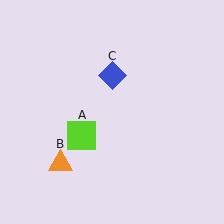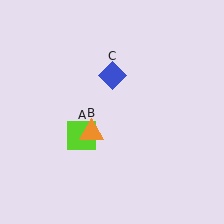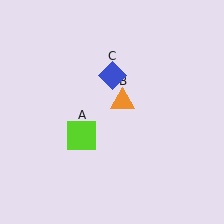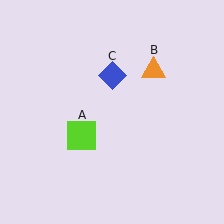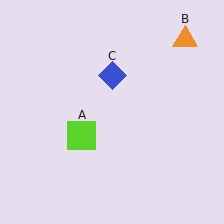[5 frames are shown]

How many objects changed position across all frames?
1 object changed position: orange triangle (object B).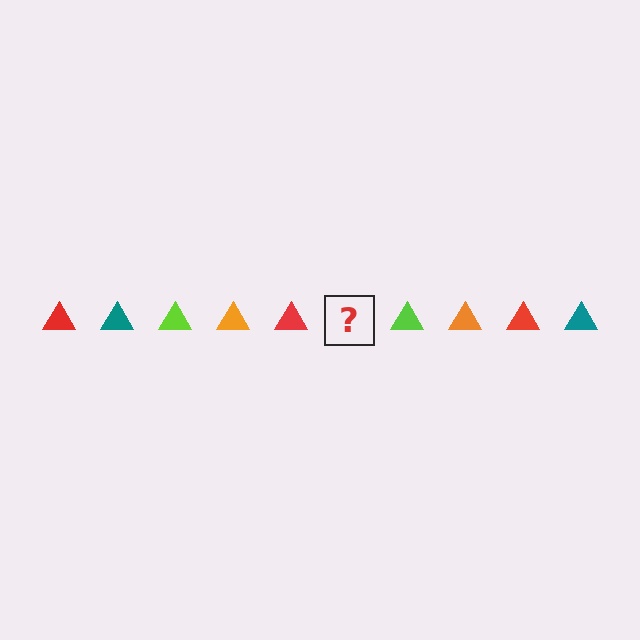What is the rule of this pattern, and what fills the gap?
The rule is that the pattern cycles through red, teal, lime, orange triangles. The gap should be filled with a teal triangle.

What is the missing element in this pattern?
The missing element is a teal triangle.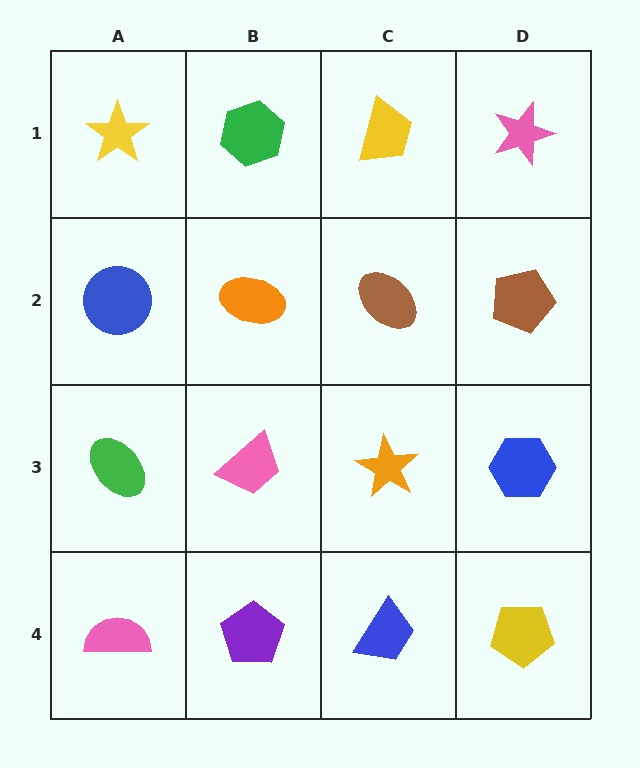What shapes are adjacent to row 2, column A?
A yellow star (row 1, column A), a green ellipse (row 3, column A), an orange ellipse (row 2, column B).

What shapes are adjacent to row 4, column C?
An orange star (row 3, column C), a purple pentagon (row 4, column B), a yellow pentagon (row 4, column D).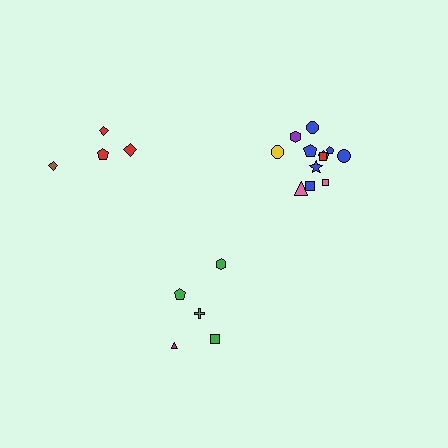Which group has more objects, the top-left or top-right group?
The top-right group.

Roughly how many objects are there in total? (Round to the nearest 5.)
Roughly 20 objects in total.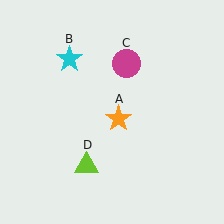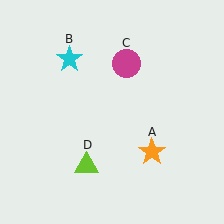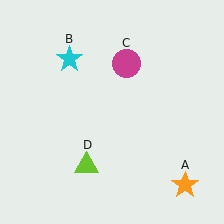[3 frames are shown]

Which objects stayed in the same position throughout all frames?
Cyan star (object B) and magenta circle (object C) and lime triangle (object D) remained stationary.